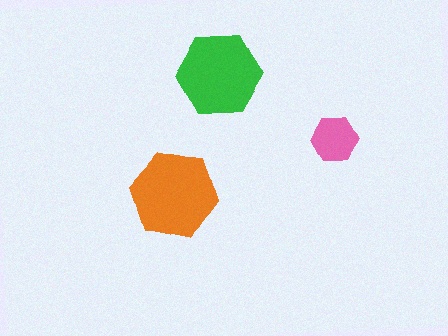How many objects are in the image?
There are 3 objects in the image.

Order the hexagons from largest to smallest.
the orange one, the green one, the pink one.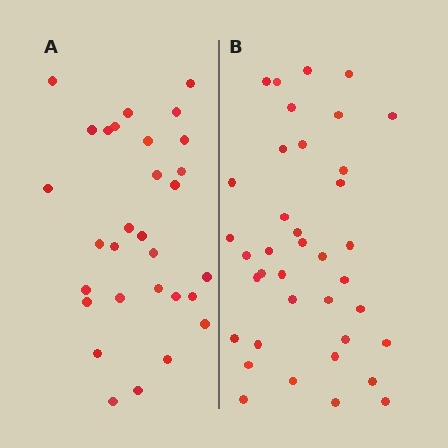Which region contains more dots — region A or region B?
Region B (the right region) has more dots.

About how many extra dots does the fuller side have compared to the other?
Region B has roughly 8 or so more dots than region A.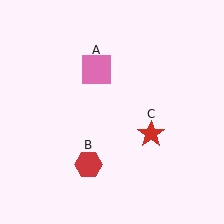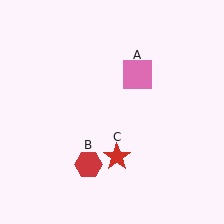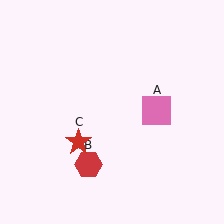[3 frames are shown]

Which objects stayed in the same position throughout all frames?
Red hexagon (object B) remained stationary.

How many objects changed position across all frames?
2 objects changed position: pink square (object A), red star (object C).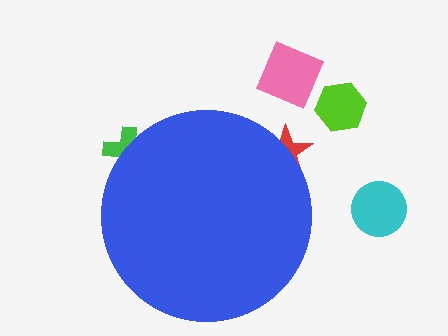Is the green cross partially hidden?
Yes, the green cross is partially hidden behind the blue circle.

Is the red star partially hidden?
Yes, the red star is partially hidden behind the blue circle.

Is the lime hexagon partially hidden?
No, the lime hexagon is fully visible.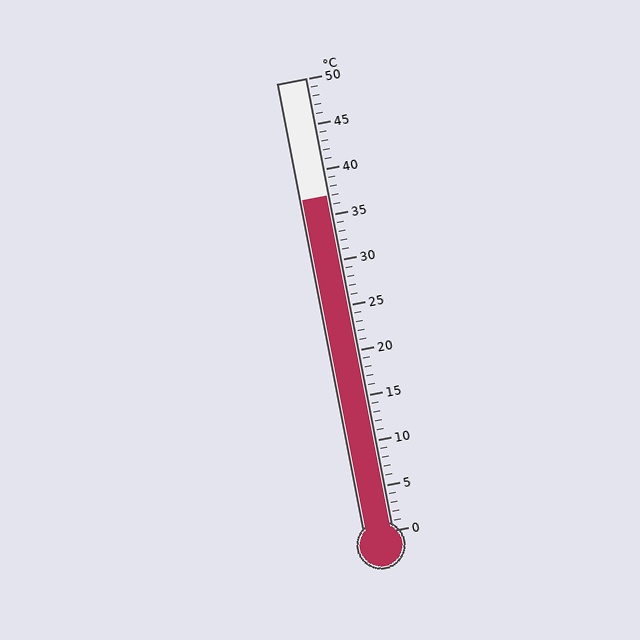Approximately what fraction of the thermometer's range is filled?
The thermometer is filled to approximately 75% of its range.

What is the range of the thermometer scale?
The thermometer scale ranges from 0°C to 50°C.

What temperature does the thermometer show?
The thermometer shows approximately 37°C.